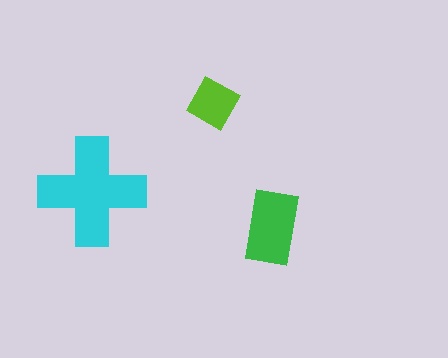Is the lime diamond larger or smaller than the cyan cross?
Smaller.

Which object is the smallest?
The lime diamond.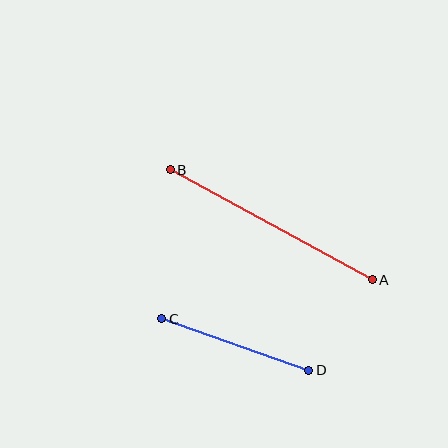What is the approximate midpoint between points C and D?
The midpoint is at approximately (235, 344) pixels.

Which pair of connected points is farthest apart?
Points A and B are farthest apart.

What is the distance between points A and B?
The distance is approximately 230 pixels.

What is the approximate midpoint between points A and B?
The midpoint is at approximately (271, 225) pixels.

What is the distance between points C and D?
The distance is approximately 156 pixels.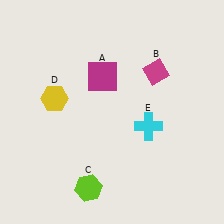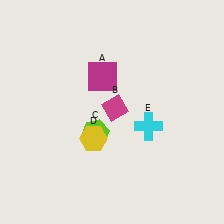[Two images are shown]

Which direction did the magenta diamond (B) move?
The magenta diamond (B) moved left.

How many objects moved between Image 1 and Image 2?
3 objects moved between the two images.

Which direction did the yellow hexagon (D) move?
The yellow hexagon (D) moved down.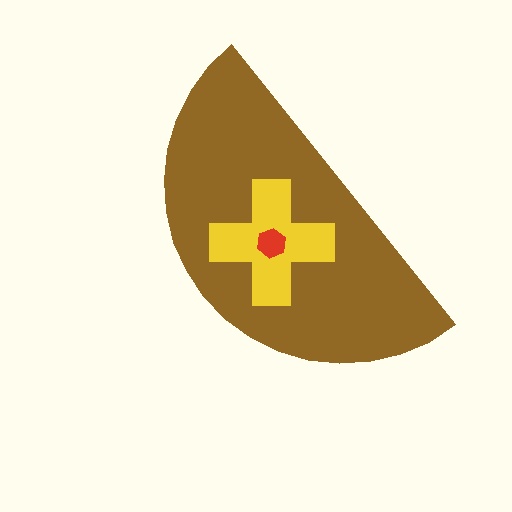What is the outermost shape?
The brown semicircle.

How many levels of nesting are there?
3.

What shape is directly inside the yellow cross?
The red hexagon.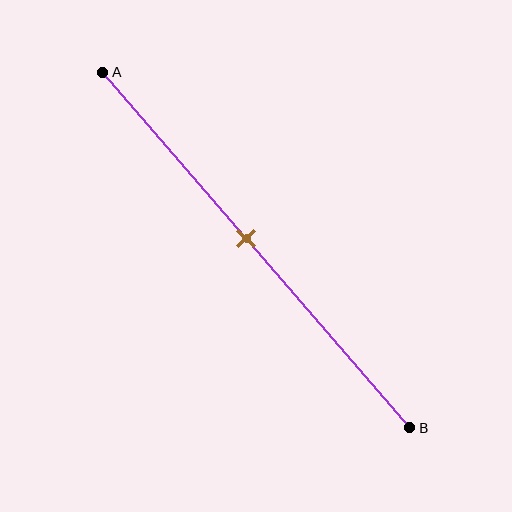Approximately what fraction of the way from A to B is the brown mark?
The brown mark is approximately 45% of the way from A to B.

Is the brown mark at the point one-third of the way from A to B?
No, the mark is at about 45% from A, not at the 33% one-third point.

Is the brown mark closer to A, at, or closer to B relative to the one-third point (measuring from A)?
The brown mark is closer to point B than the one-third point of segment AB.